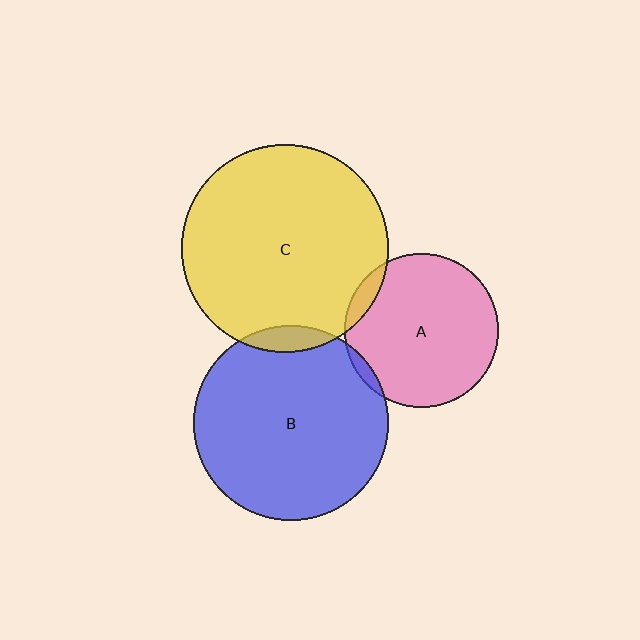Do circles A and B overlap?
Yes.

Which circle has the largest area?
Circle C (yellow).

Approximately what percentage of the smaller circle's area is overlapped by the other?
Approximately 5%.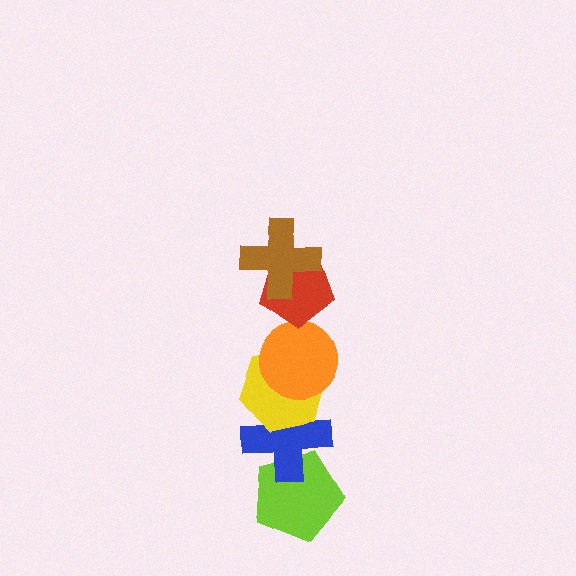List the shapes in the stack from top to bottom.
From top to bottom: the brown cross, the red pentagon, the orange circle, the yellow hexagon, the blue cross, the lime pentagon.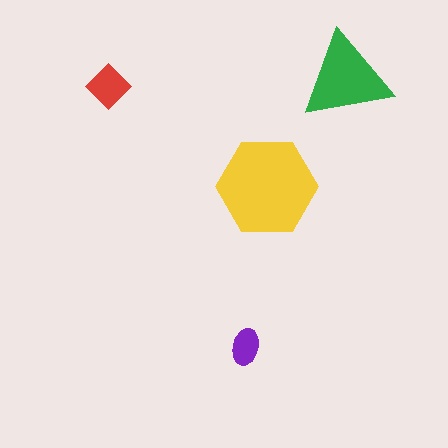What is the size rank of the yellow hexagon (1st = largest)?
1st.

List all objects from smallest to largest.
The purple ellipse, the red diamond, the green triangle, the yellow hexagon.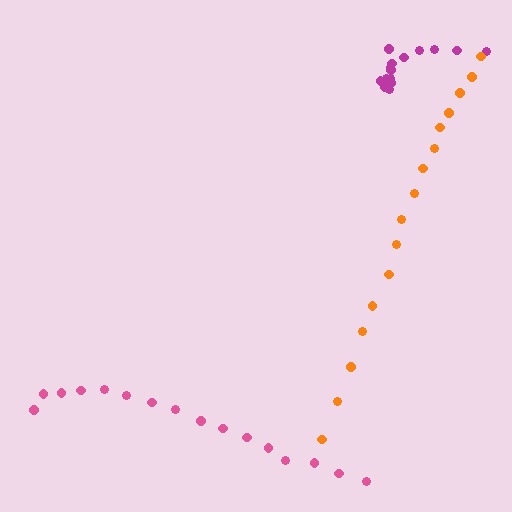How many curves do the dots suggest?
There are 3 distinct paths.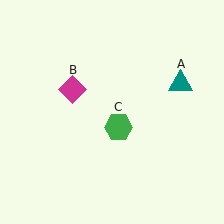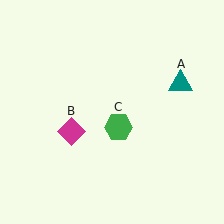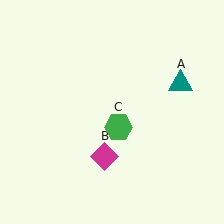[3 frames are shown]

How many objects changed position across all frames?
1 object changed position: magenta diamond (object B).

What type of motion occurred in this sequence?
The magenta diamond (object B) rotated counterclockwise around the center of the scene.